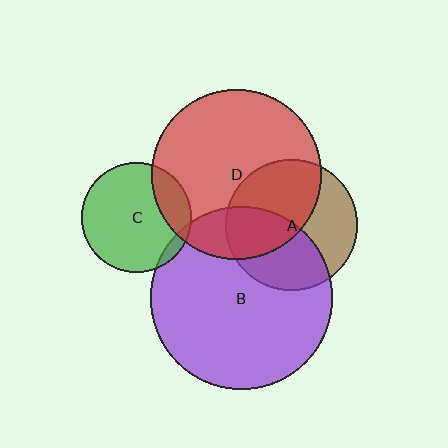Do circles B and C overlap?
Yes.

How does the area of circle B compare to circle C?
Approximately 2.8 times.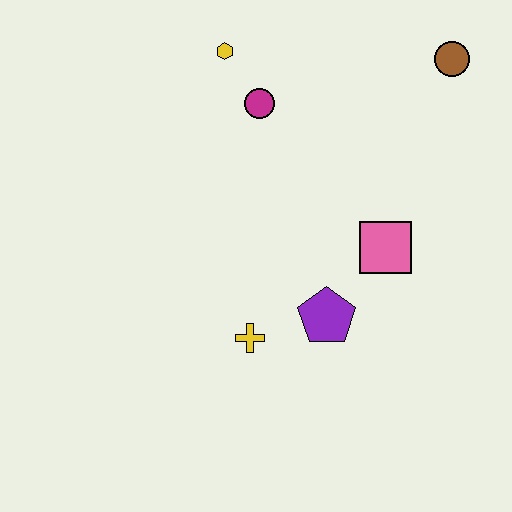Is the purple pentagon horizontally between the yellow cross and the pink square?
Yes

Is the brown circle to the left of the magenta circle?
No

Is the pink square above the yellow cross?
Yes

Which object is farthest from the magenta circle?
The yellow cross is farthest from the magenta circle.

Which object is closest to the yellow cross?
The purple pentagon is closest to the yellow cross.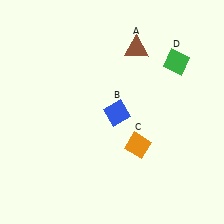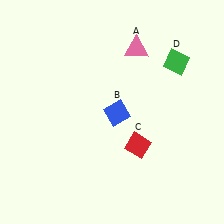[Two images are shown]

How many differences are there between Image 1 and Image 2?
There are 2 differences between the two images.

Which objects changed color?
A changed from brown to pink. C changed from orange to red.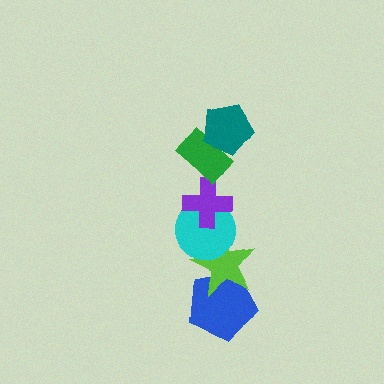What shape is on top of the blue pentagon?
The lime star is on top of the blue pentagon.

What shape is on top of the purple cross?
The green rectangle is on top of the purple cross.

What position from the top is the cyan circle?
The cyan circle is 4th from the top.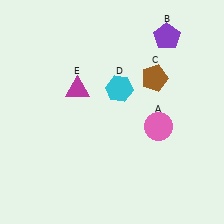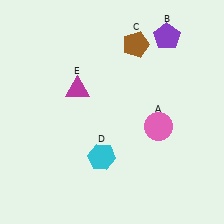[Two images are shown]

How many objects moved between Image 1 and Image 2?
2 objects moved between the two images.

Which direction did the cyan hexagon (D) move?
The cyan hexagon (D) moved down.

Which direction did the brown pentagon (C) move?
The brown pentagon (C) moved up.